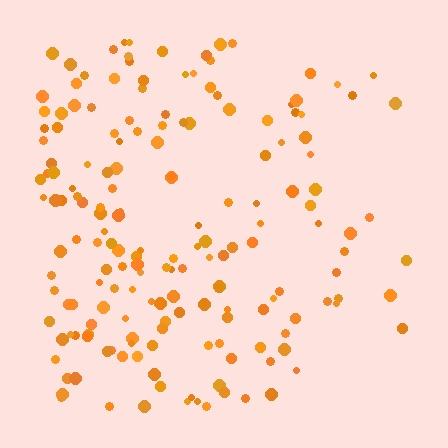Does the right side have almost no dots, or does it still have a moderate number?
Still a moderate number, just noticeably fewer than the left.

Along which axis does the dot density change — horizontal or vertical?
Horizontal.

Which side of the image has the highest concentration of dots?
The left.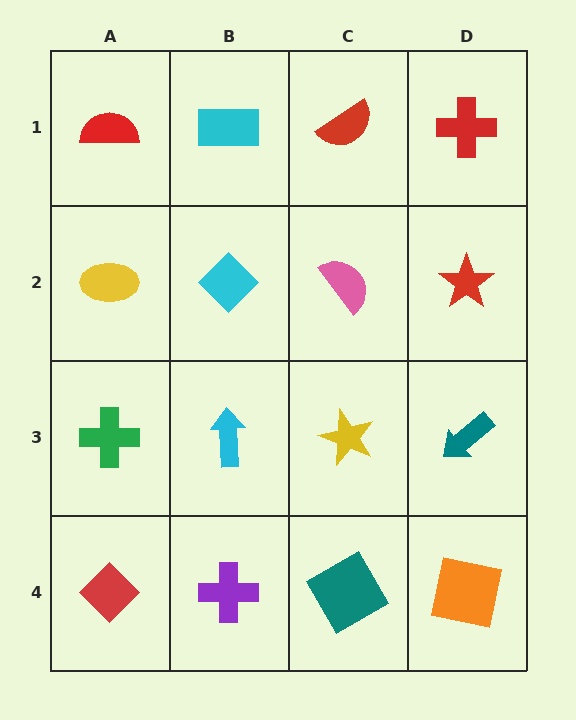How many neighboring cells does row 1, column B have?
3.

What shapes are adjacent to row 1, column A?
A yellow ellipse (row 2, column A), a cyan rectangle (row 1, column B).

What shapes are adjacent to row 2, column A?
A red semicircle (row 1, column A), a green cross (row 3, column A), a cyan diamond (row 2, column B).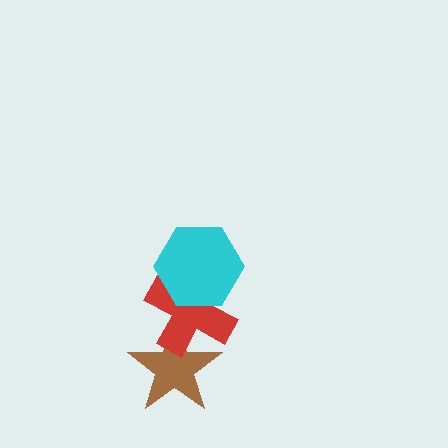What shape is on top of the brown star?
The red cross is on top of the brown star.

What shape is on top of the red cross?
The cyan hexagon is on top of the red cross.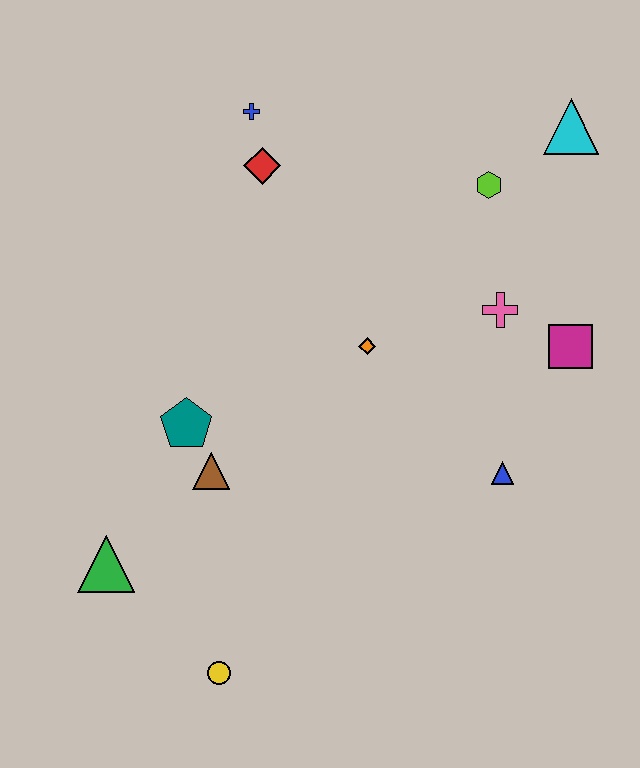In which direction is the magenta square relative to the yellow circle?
The magenta square is to the right of the yellow circle.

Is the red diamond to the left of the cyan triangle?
Yes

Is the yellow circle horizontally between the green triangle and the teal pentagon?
No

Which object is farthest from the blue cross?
The yellow circle is farthest from the blue cross.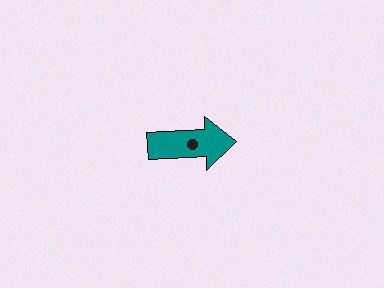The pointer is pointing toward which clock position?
Roughly 3 o'clock.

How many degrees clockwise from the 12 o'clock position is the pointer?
Approximately 87 degrees.